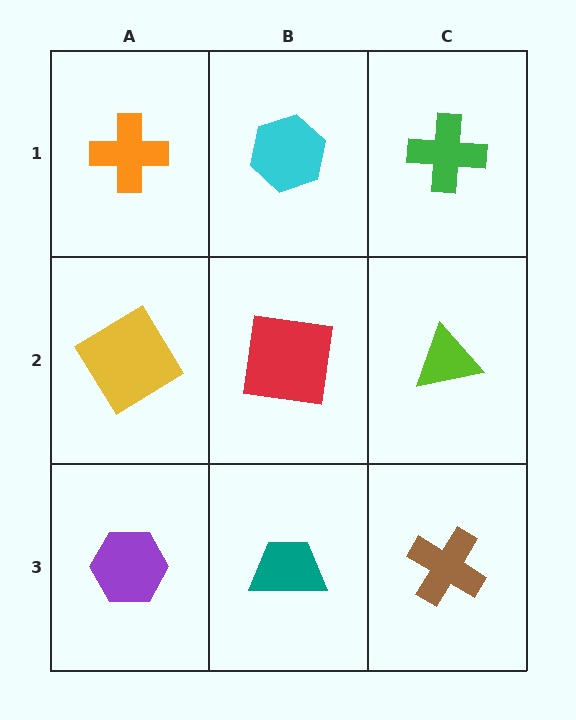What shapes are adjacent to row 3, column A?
A yellow diamond (row 2, column A), a teal trapezoid (row 3, column B).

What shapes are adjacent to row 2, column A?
An orange cross (row 1, column A), a purple hexagon (row 3, column A), a red square (row 2, column B).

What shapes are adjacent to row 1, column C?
A lime triangle (row 2, column C), a cyan hexagon (row 1, column B).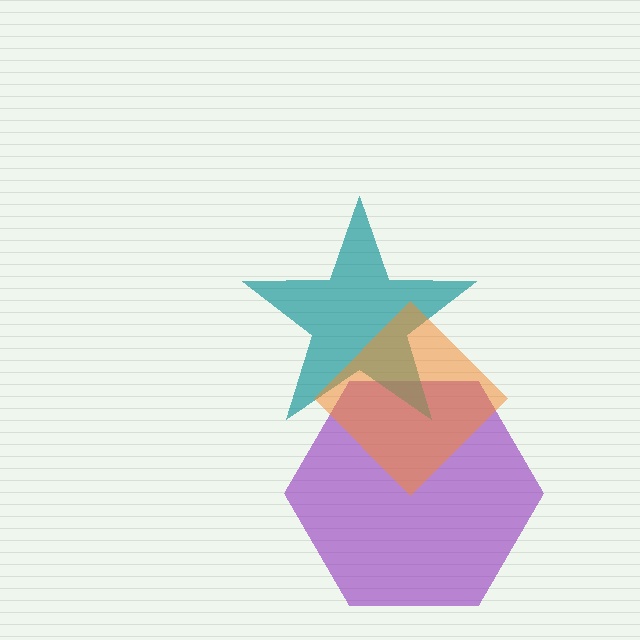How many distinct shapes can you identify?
There are 3 distinct shapes: a purple hexagon, a teal star, an orange diamond.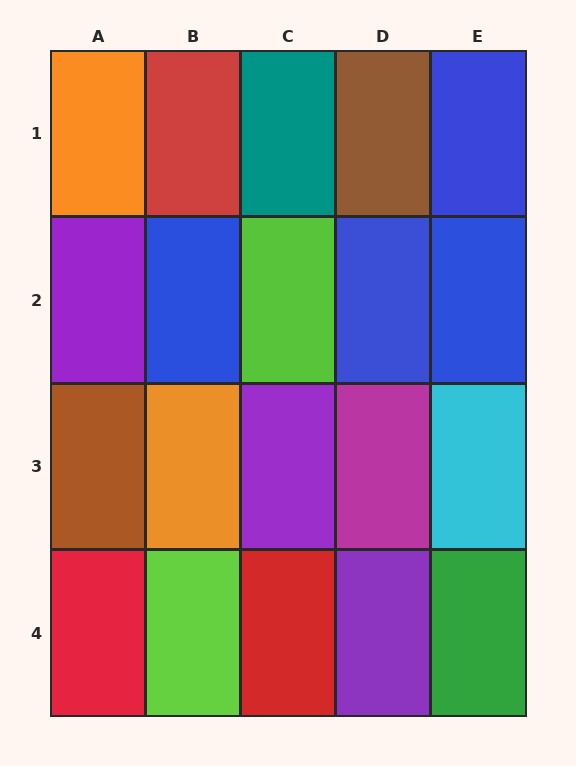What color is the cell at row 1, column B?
Red.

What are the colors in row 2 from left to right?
Purple, blue, lime, blue, blue.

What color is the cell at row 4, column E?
Green.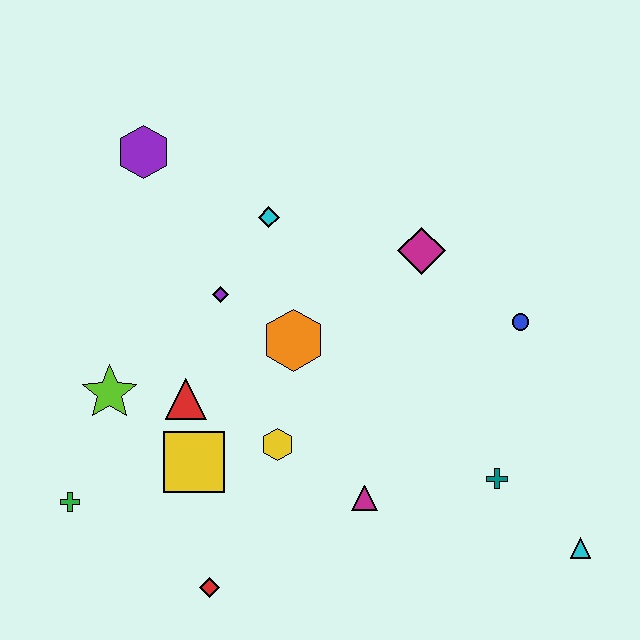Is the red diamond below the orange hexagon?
Yes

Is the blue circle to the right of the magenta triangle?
Yes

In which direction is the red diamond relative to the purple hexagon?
The red diamond is below the purple hexagon.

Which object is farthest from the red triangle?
The cyan triangle is farthest from the red triangle.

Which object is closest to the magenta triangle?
The yellow hexagon is closest to the magenta triangle.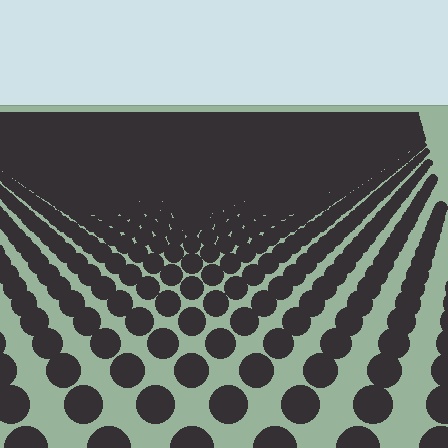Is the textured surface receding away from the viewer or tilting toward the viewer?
The surface is receding away from the viewer. Texture elements get smaller and denser toward the top.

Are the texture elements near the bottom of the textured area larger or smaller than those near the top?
Larger. Near the bottom, elements are closer to the viewer and appear at a bigger on-screen size.